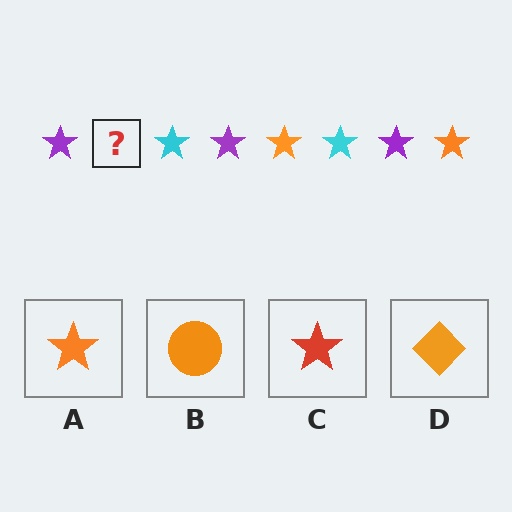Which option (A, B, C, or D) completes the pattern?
A.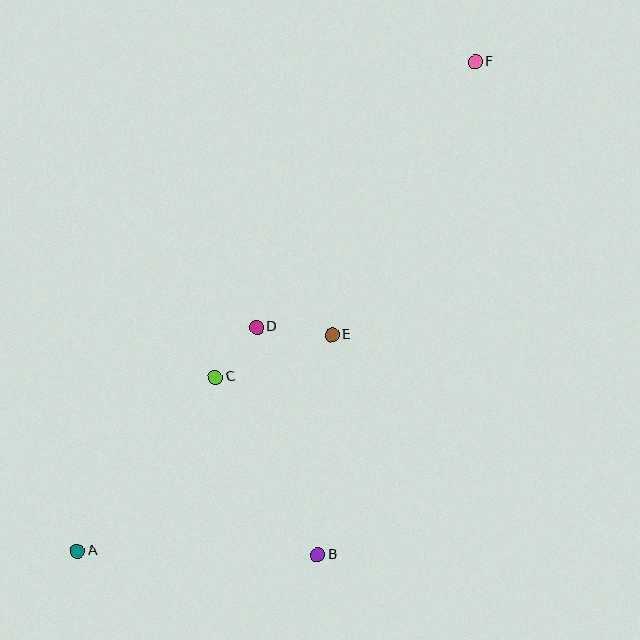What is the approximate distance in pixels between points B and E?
The distance between B and E is approximately 221 pixels.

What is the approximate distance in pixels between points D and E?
The distance between D and E is approximately 76 pixels.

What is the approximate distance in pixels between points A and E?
The distance between A and E is approximately 334 pixels.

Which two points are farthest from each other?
Points A and F are farthest from each other.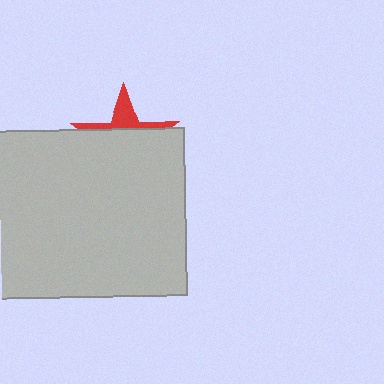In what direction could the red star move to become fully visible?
The red star could move up. That would shift it out from behind the light gray rectangle entirely.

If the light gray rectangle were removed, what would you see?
You would see the complete red star.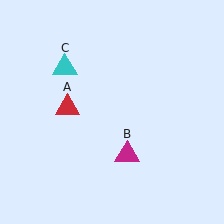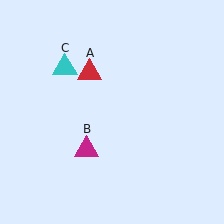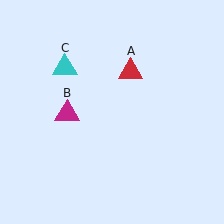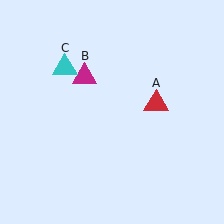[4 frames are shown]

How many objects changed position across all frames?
2 objects changed position: red triangle (object A), magenta triangle (object B).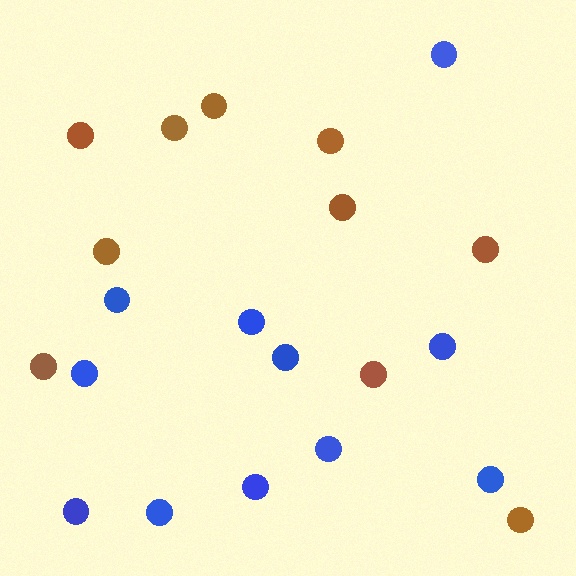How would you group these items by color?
There are 2 groups: one group of brown circles (10) and one group of blue circles (11).